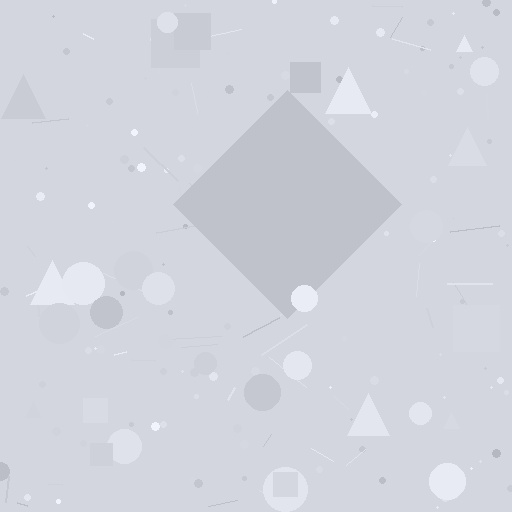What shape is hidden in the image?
A diamond is hidden in the image.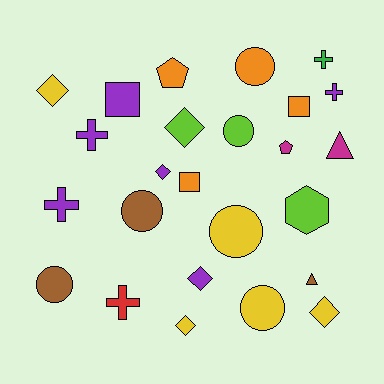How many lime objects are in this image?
There are 3 lime objects.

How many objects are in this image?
There are 25 objects.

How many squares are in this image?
There are 3 squares.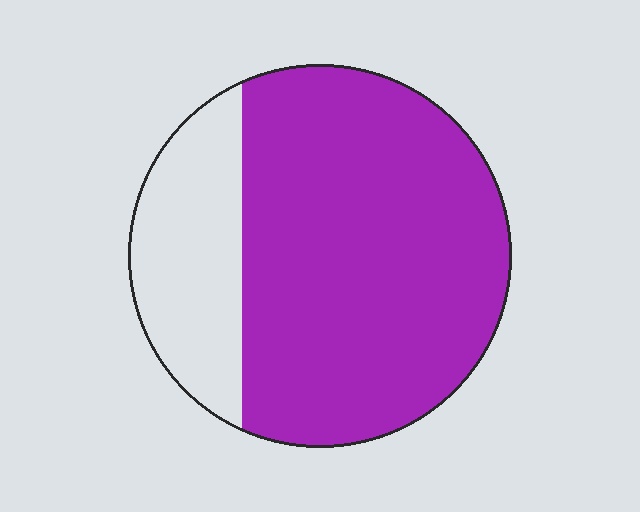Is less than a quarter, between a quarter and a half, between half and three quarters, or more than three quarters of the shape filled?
More than three quarters.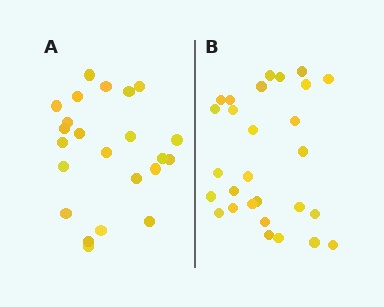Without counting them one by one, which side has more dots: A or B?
Region B (the right region) has more dots.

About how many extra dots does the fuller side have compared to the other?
Region B has about 5 more dots than region A.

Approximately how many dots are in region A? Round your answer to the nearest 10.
About 20 dots. (The exact count is 23, which rounds to 20.)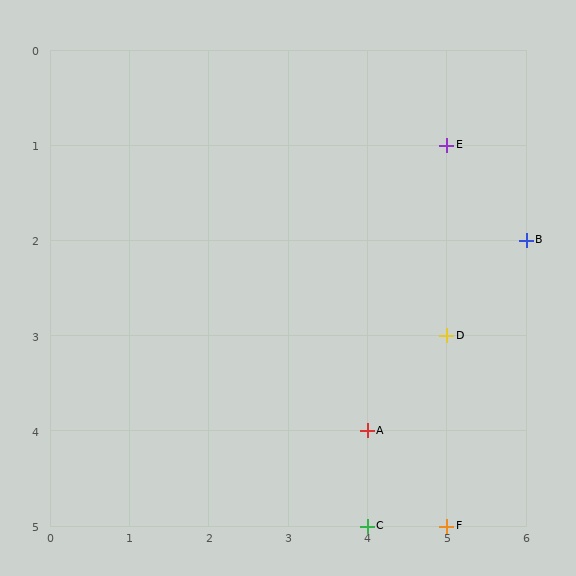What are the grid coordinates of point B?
Point B is at grid coordinates (6, 2).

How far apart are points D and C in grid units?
Points D and C are 1 column and 2 rows apart (about 2.2 grid units diagonally).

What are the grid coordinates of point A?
Point A is at grid coordinates (4, 4).